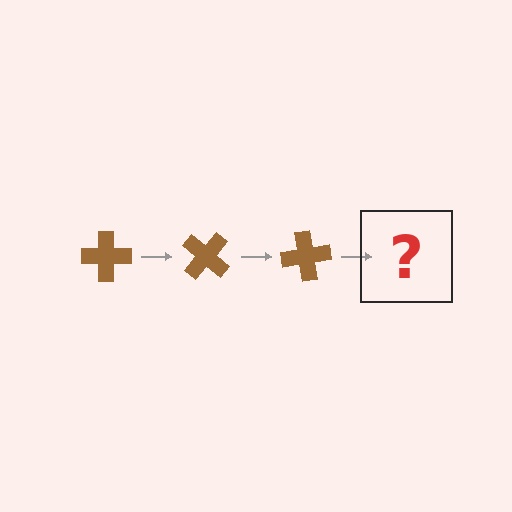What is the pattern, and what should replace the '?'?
The pattern is that the cross rotates 40 degrees each step. The '?' should be a brown cross rotated 120 degrees.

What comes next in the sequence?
The next element should be a brown cross rotated 120 degrees.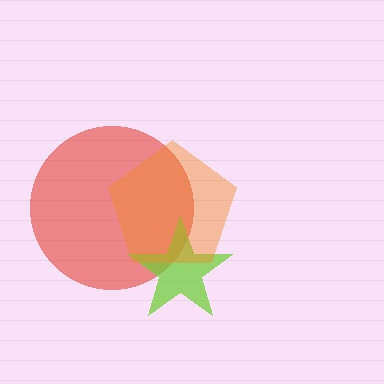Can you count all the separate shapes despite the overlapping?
Yes, there are 3 separate shapes.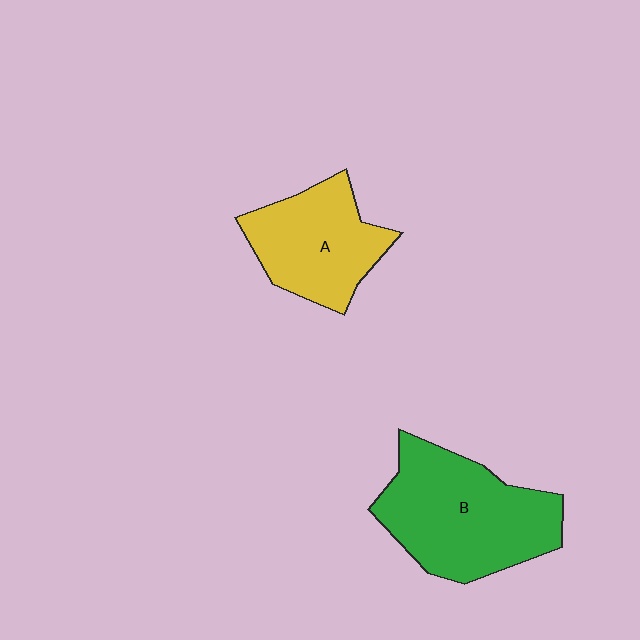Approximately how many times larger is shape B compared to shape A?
Approximately 1.4 times.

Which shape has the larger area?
Shape B (green).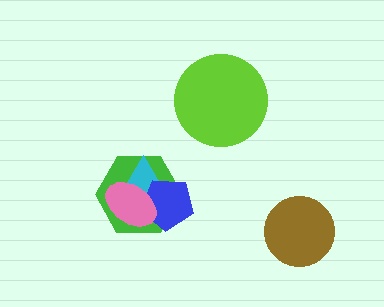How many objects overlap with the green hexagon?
3 objects overlap with the green hexagon.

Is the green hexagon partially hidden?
Yes, it is partially covered by another shape.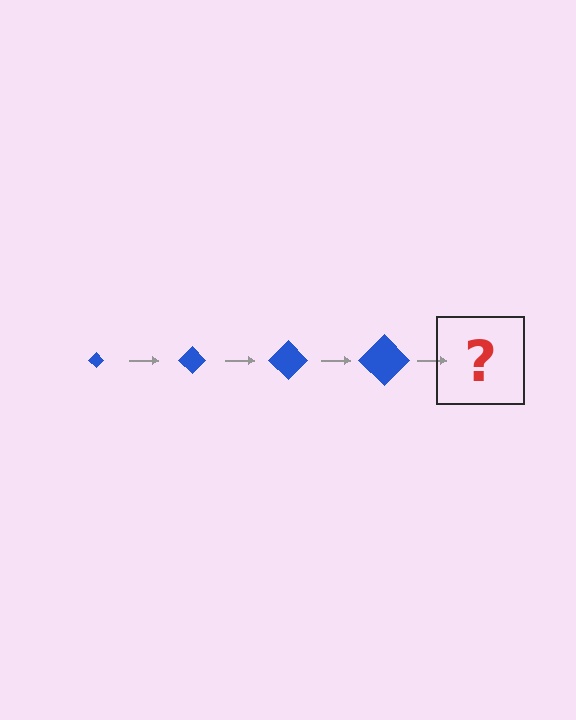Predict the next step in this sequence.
The next step is a blue diamond, larger than the previous one.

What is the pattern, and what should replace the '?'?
The pattern is that the diamond gets progressively larger each step. The '?' should be a blue diamond, larger than the previous one.